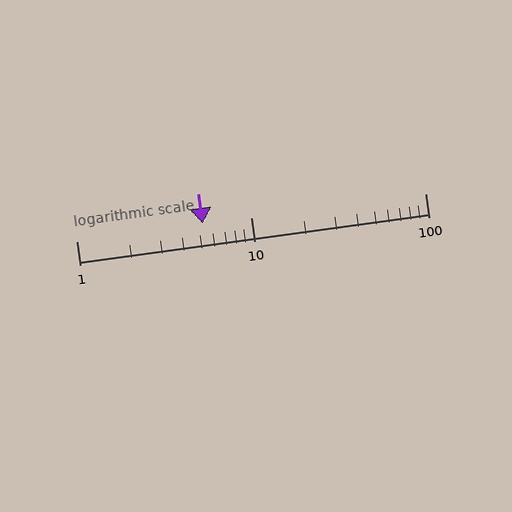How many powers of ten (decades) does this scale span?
The scale spans 2 decades, from 1 to 100.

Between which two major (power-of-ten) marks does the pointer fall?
The pointer is between 1 and 10.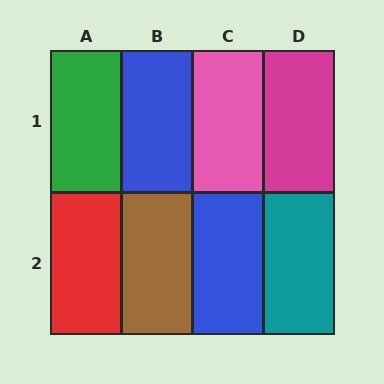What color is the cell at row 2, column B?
Brown.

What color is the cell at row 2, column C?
Blue.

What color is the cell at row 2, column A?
Red.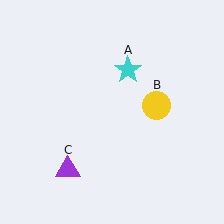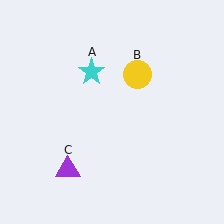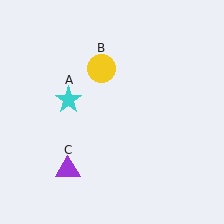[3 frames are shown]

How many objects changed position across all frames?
2 objects changed position: cyan star (object A), yellow circle (object B).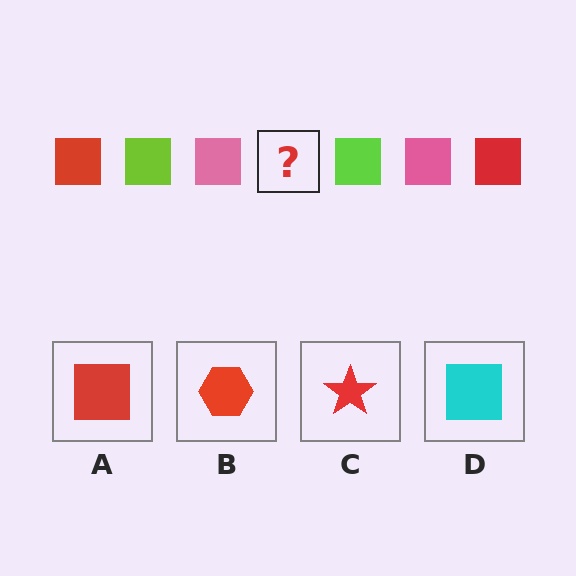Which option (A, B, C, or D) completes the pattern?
A.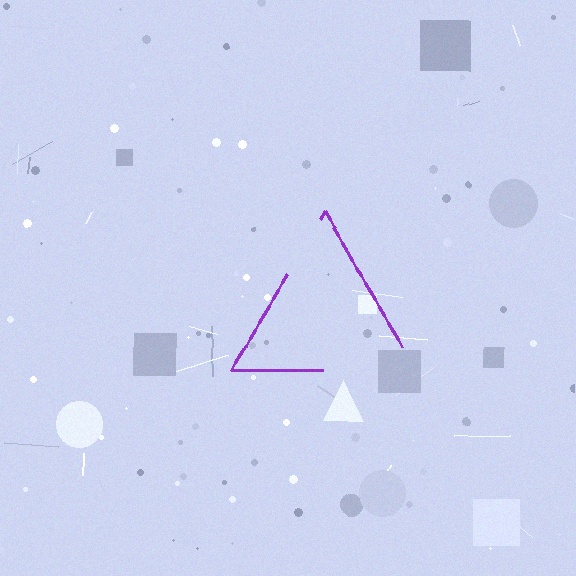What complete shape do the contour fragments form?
The contour fragments form a triangle.